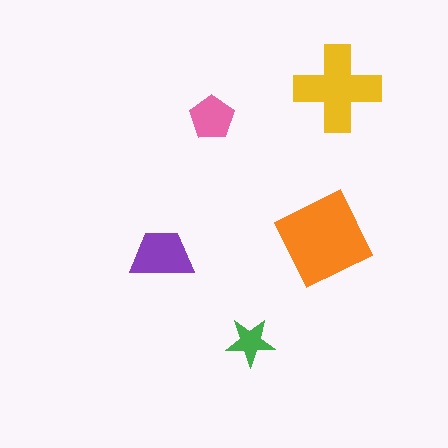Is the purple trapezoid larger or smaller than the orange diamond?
Smaller.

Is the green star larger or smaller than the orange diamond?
Smaller.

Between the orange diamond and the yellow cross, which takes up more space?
The orange diamond.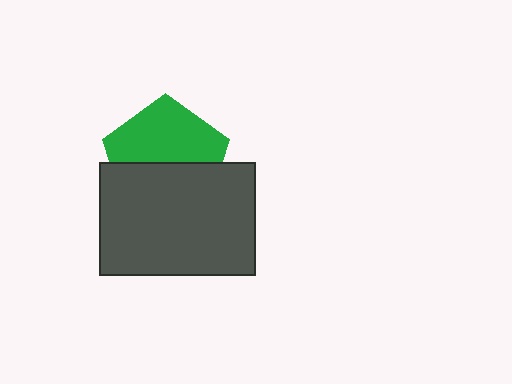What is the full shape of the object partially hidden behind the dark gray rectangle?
The partially hidden object is a green pentagon.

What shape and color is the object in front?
The object in front is a dark gray rectangle.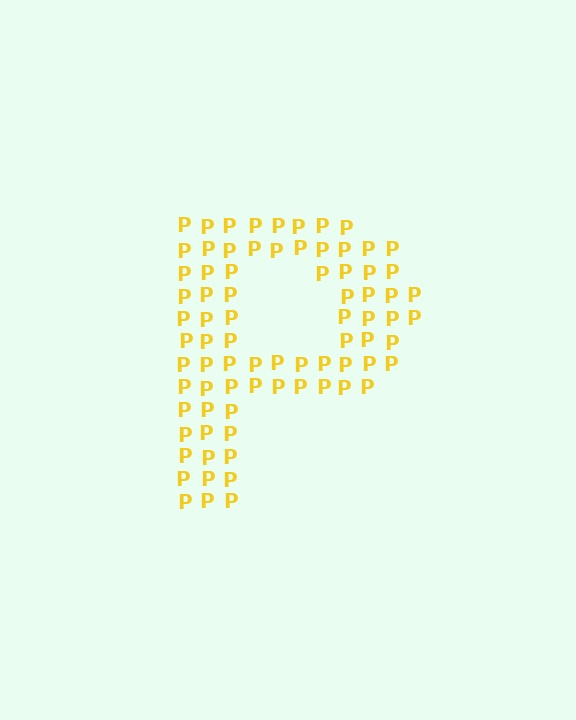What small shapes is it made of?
It is made of small letter P's.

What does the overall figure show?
The overall figure shows the letter P.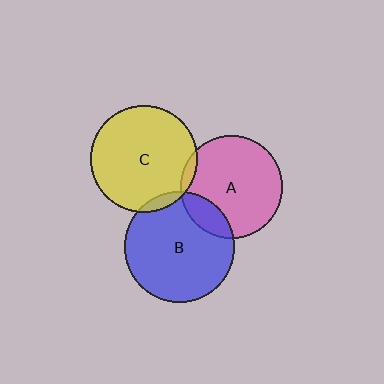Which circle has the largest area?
Circle B (blue).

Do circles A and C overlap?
Yes.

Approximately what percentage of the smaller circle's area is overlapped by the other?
Approximately 5%.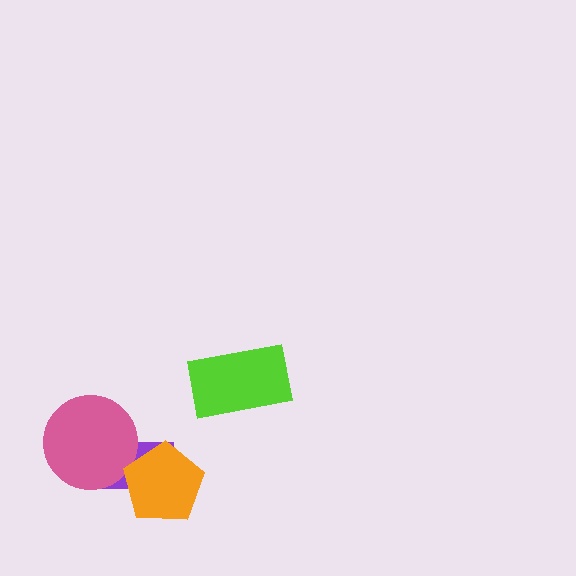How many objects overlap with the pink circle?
1 object overlaps with the pink circle.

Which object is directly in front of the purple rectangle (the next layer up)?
The pink circle is directly in front of the purple rectangle.